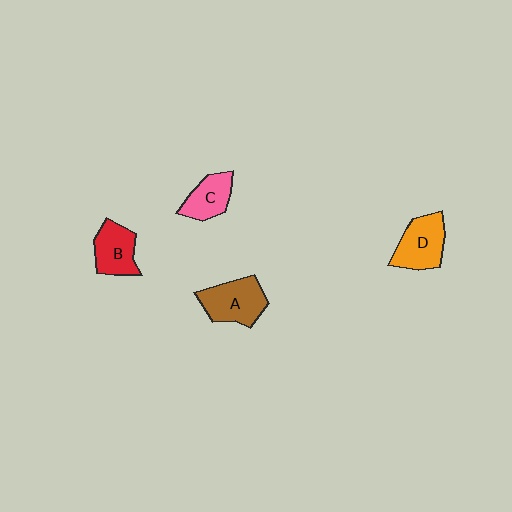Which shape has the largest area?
Shape A (brown).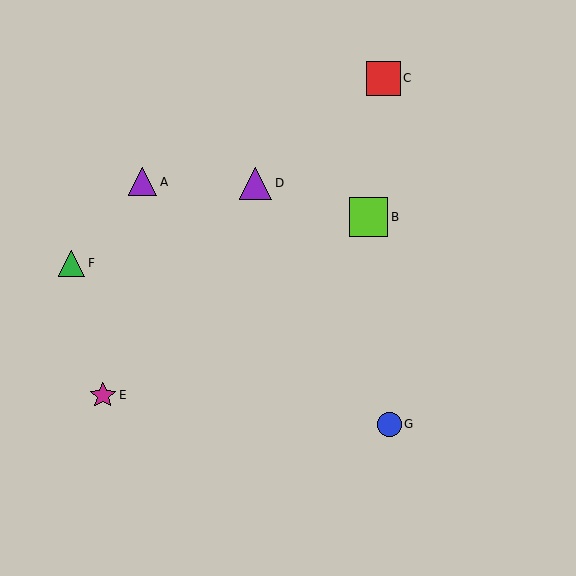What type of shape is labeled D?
Shape D is a purple triangle.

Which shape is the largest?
The lime square (labeled B) is the largest.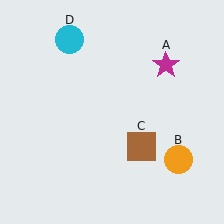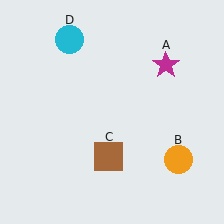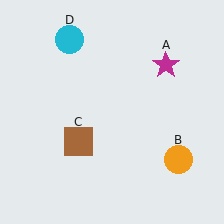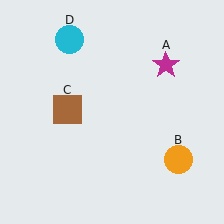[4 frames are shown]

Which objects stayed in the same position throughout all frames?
Magenta star (object A) and orange circle (object B) and cyan circle (object D) remained stationary.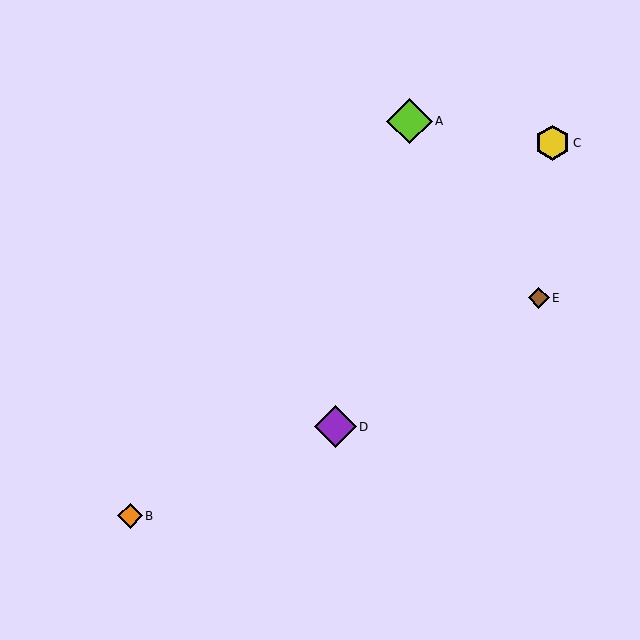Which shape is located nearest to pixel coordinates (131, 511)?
The orange diamond (labeled B) at (130, 516) is nearest to that location.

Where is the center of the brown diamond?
The center of the brown diamond is at (539, 298).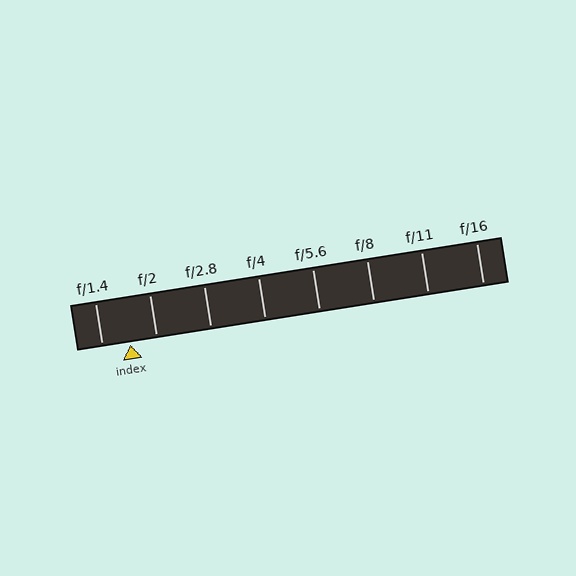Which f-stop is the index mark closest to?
The index mark is closest to f/2.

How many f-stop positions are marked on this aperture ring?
There are 8 f-stop positions marked.